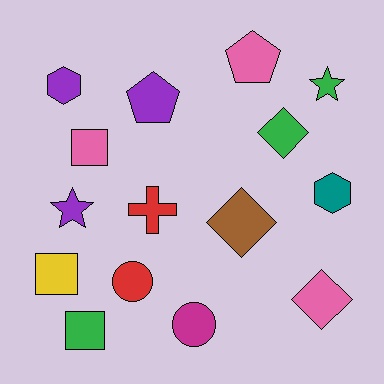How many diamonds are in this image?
There are 3 diamonds.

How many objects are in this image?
There are 15 objects.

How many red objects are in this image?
There are 2 red objects.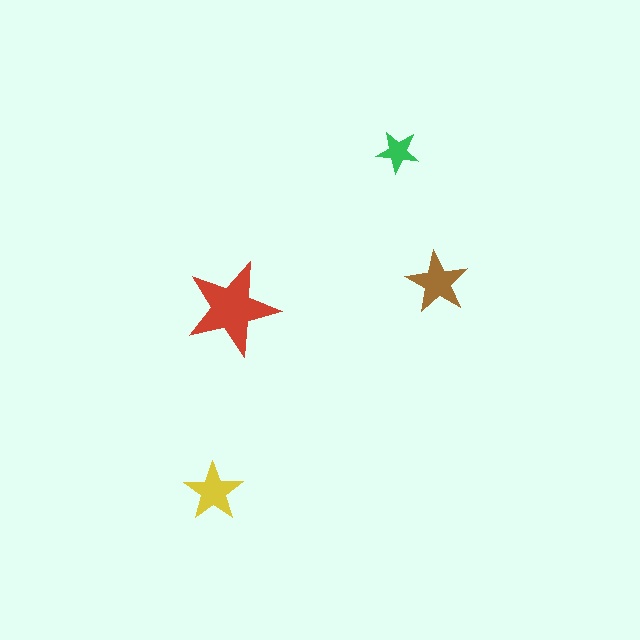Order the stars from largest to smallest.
the red one, the brown one, the yellow one, the green one.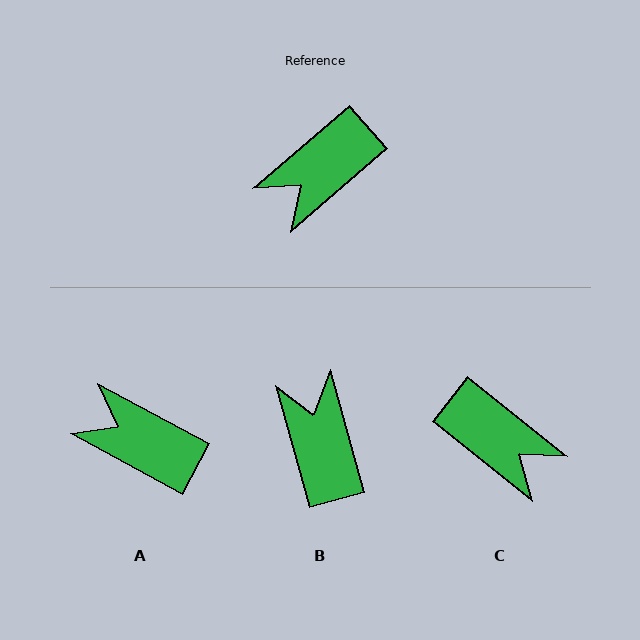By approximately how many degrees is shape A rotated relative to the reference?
Approximately 69 degrees clockwise.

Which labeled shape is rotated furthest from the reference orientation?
B, about 115 degrees away.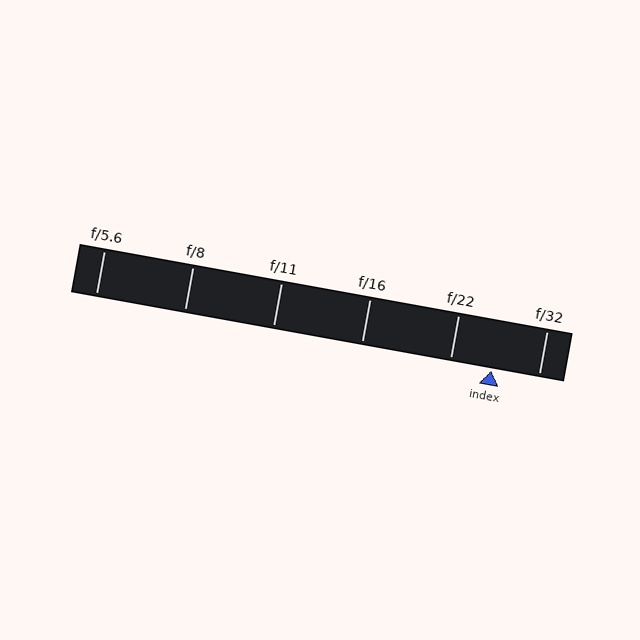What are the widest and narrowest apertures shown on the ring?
The widest aperture shown is f/5.6 and the narrowest is f/32.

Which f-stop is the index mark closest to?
The index mark is closest to f/22.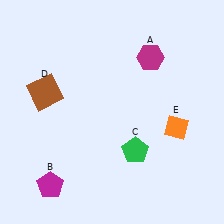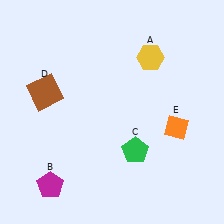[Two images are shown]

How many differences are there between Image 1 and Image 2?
There is 1 difference between the two images.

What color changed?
The hexagon (A) changed from magenta in Image 1 to yellow in Image 2.